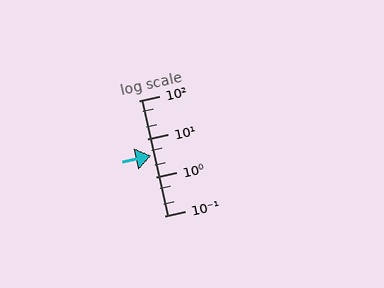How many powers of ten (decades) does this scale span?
The scale spans 3 decades, from 0.1 to 100.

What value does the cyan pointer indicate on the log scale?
The pointer indicates approximately 3.6.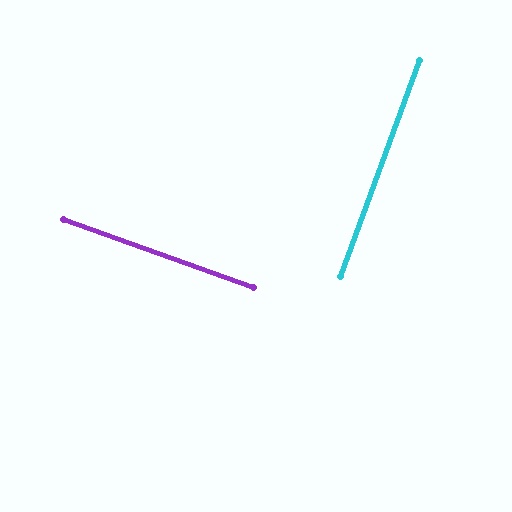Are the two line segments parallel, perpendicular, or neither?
Perpendicular — they meet at approximately 89°.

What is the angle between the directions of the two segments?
Approximately 89 degrees.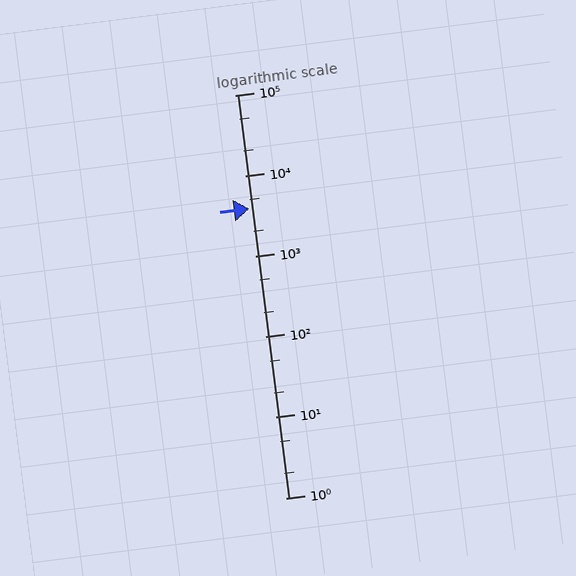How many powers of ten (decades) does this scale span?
The scale spans 5 decades, from 1 to 100000.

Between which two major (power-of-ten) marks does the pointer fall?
The pointer is between 1000 and 10000.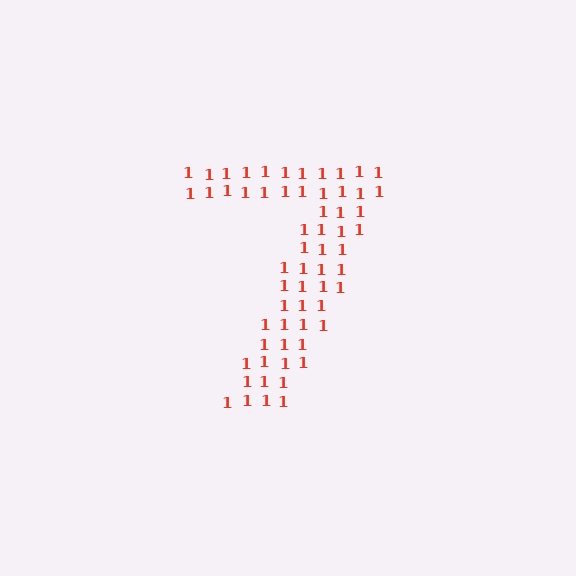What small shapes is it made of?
It is made of small digit 1's.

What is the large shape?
The large shape is the digit 7.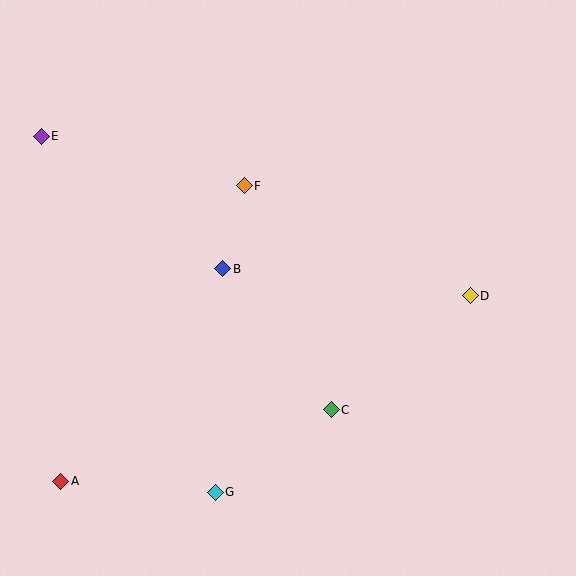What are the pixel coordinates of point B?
Point B is at (223, 269).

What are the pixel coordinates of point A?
Point A is at (61, 481).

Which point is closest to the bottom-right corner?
Point C is closest to the bottom-right corner.